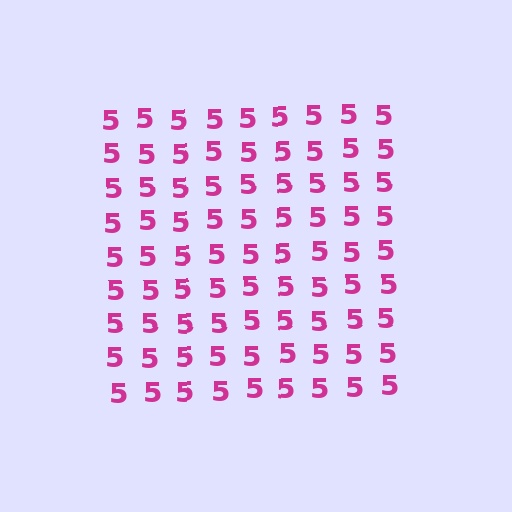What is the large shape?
The large shape is a square.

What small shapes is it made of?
It is made of small digit 5's.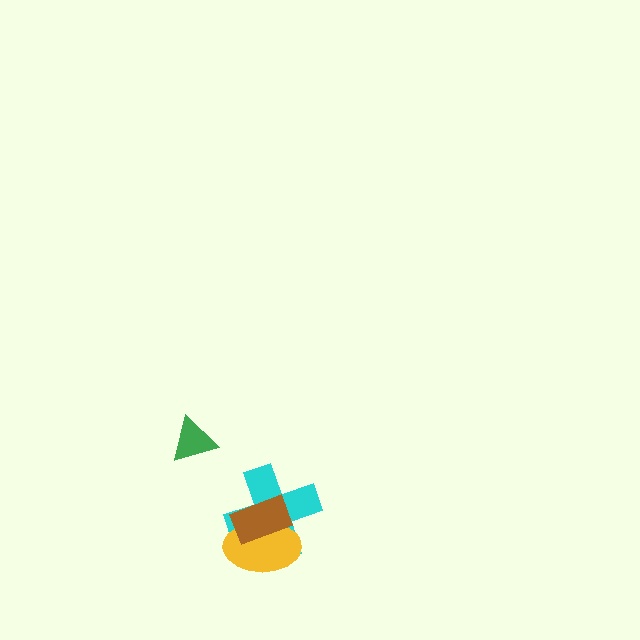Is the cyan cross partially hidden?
Yes, it is partially covered by another shape.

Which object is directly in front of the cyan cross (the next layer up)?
The yellow ellipse is directly in front of the cyan cross.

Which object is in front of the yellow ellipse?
The brown rectangle is in front of the yellow ellipse.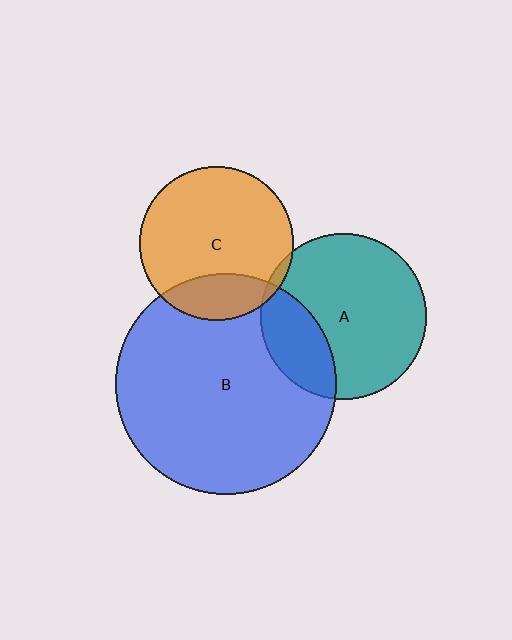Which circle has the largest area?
Circle B (blue).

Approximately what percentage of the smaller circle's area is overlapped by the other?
Approximately 5%.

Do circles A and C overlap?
Yes.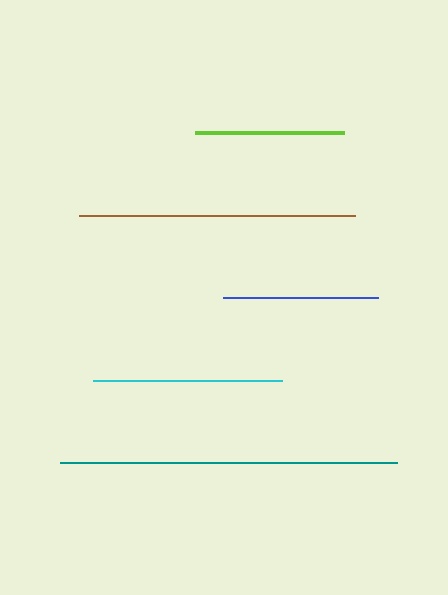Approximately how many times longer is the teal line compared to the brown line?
The teal line is approximately 1.2 times the length of the brown line.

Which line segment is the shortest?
The lime line is the shortest at approximately 149 pixels.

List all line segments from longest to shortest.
From longest to shortest: teal, brown, cyan, blue, lime.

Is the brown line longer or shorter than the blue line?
The brown line is longer than the blue line.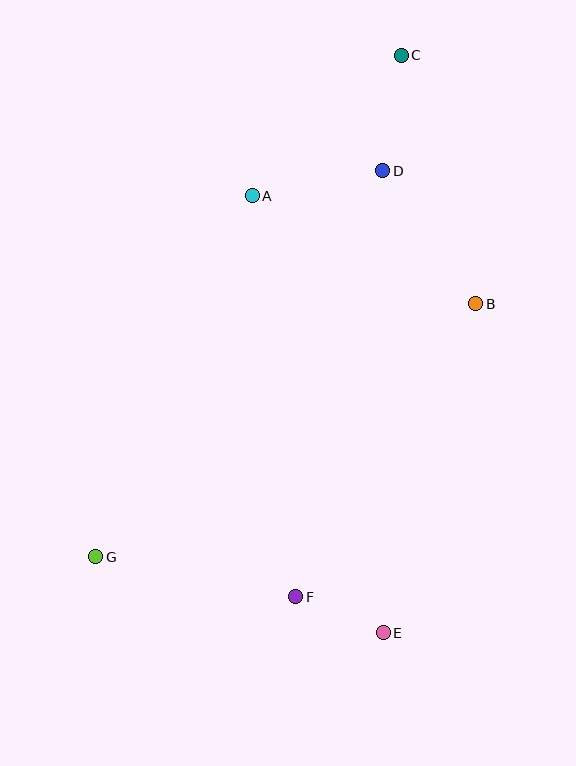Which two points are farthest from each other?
Points C and G are farthest from each other.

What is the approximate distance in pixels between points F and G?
The distance between F and G is approximately 204 pixels.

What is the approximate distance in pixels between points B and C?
The distance between B and C is approximately 260 pixels.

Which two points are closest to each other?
Points E and F are closest to each other.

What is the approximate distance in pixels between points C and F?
The distance between C and F is approximately 552 pixels.